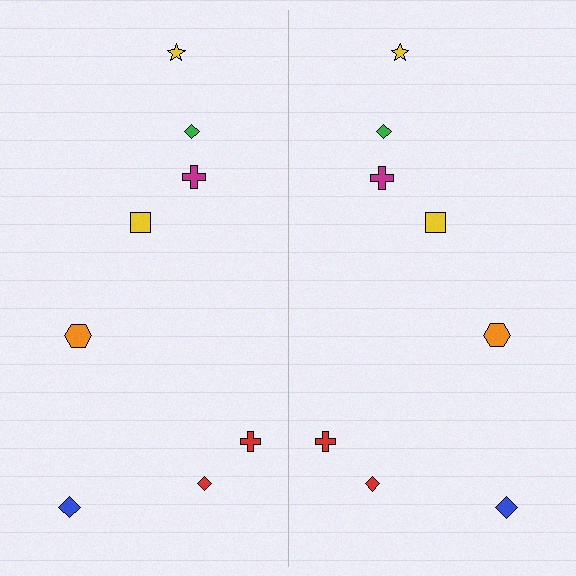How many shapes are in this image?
There are 16 shapes in this image.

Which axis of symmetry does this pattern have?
The pattern has a vertical axis of symmetry running through the center of the image.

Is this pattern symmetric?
Yes, this pattern has bilateral (reflection) symmetry.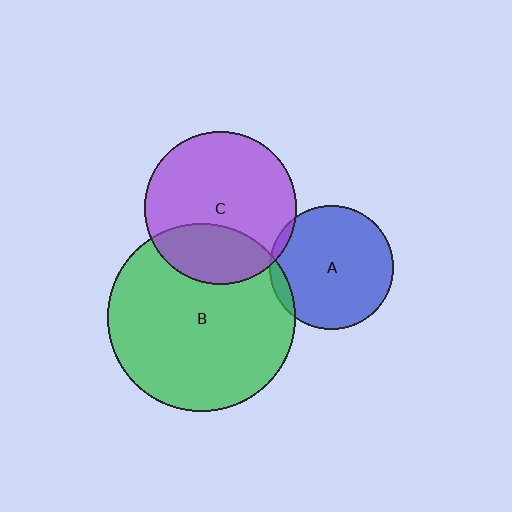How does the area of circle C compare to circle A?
Approximately 1.5 times.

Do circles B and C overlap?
Yes.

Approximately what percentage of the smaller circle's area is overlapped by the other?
Approximately 30%.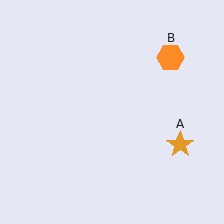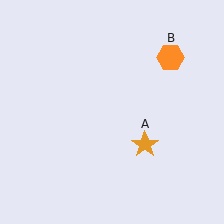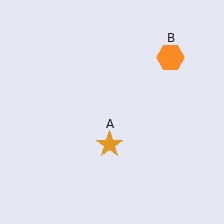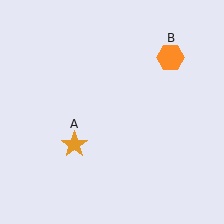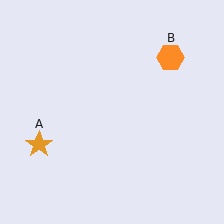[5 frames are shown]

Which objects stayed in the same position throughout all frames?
Orange hexagon (object B) remained stationary.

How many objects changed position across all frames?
1 object changed position: orange star (object A).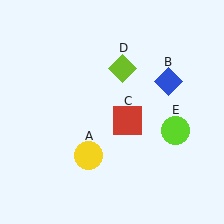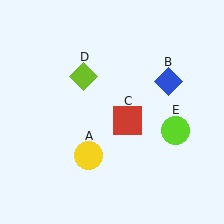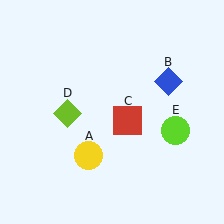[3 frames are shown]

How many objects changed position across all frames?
1 object changed position: lime diamond (object D).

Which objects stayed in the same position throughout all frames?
Yellow circle (object A) and blue diamond (object B) and red square (object C) and lime circle (object E) remained stationary.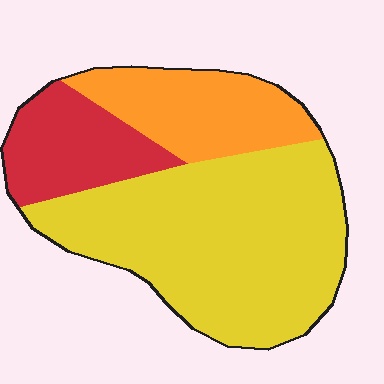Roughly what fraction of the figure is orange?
Orange covers 22% of the figure.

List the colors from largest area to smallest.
From largest to smallest: yellow, orange, red.